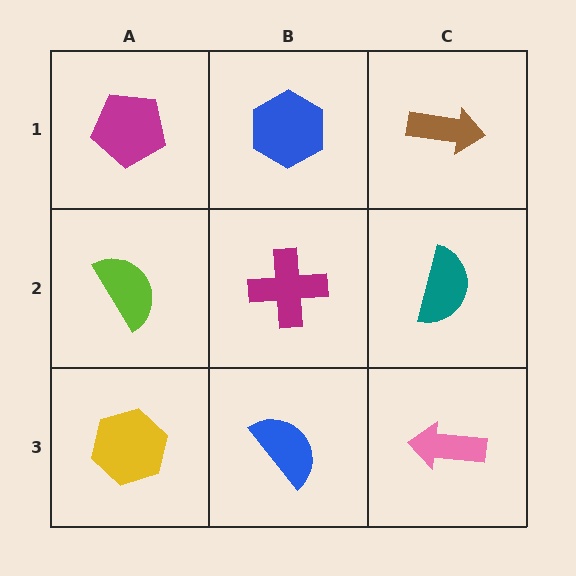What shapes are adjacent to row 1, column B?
A magenta cross (row 2, column B), a magenta pentagon (row 1, column A), a brown arrow (row 1, column C).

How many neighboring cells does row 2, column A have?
3.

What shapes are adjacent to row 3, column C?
A teal semicircle (row 2, column C), a blue semicircle (row 3, column B).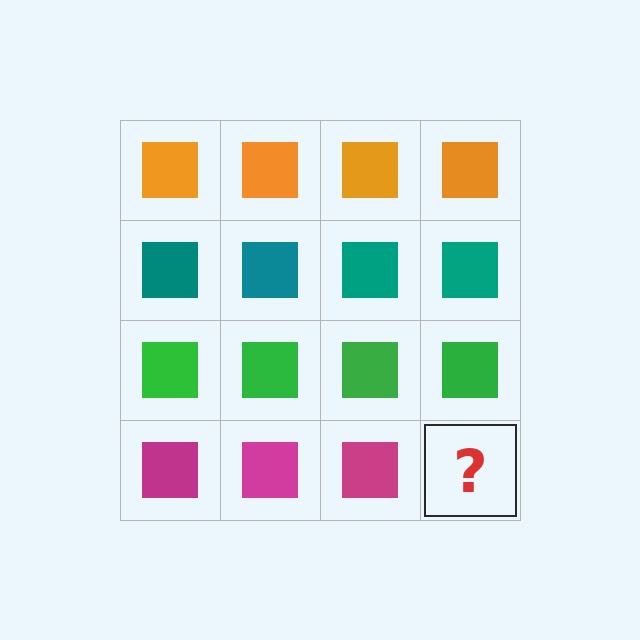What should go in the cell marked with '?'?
The missing cell should contain a magenta square.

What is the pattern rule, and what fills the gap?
The rule is that each row has a consistent color. The gap should be filled with a magenta square.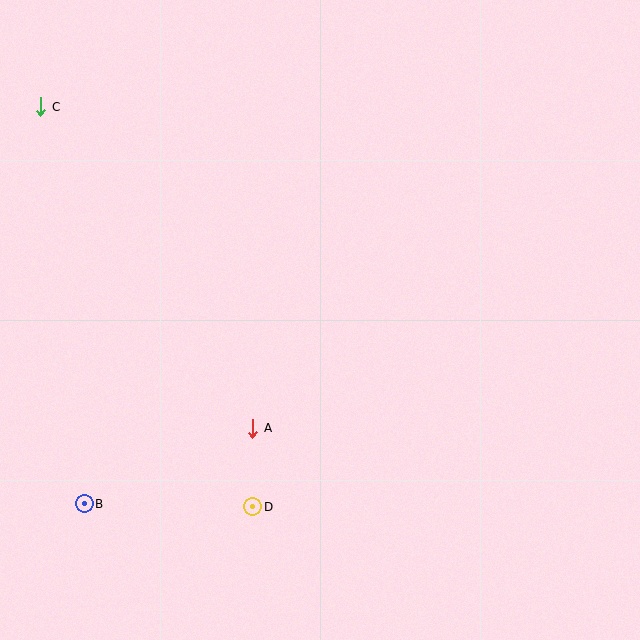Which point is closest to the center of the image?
Point A at (253, 428) is closest to the center.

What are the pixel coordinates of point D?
Point D is at (253, 507).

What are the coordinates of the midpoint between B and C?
The midpoint between B and C is at (62, 305).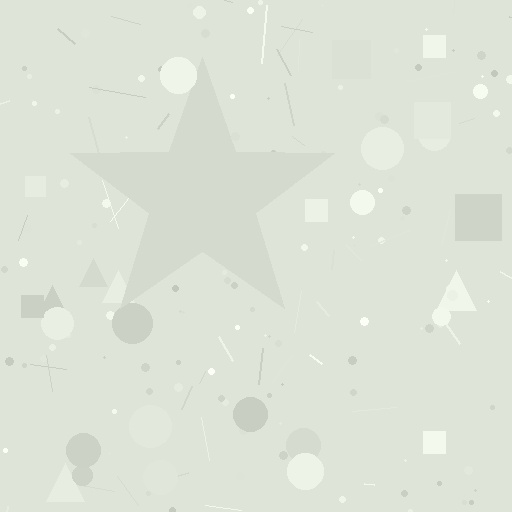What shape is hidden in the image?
A star is hidden in the image.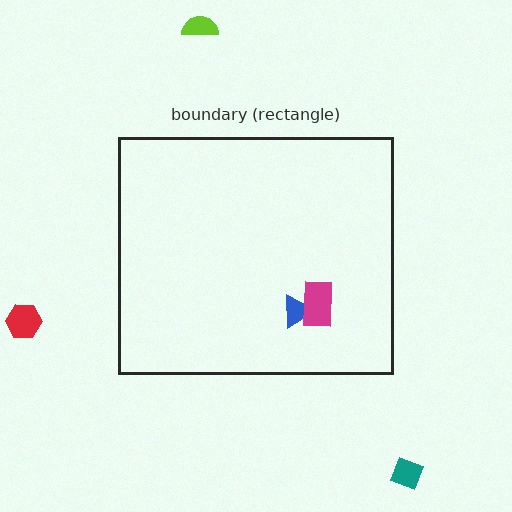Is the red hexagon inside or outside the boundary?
Outside.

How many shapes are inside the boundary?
2 inside, 3 outside.